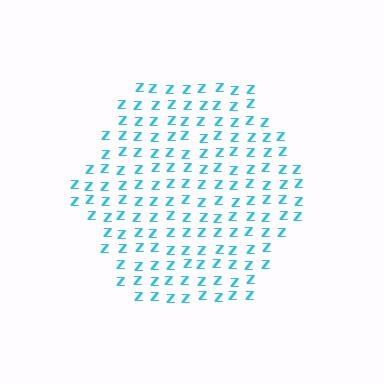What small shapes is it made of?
It is made of small letter Z's.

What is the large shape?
The large shape is a hexagon.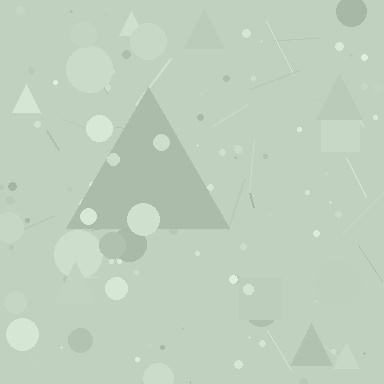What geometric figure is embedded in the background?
A triangle is embedded in the background.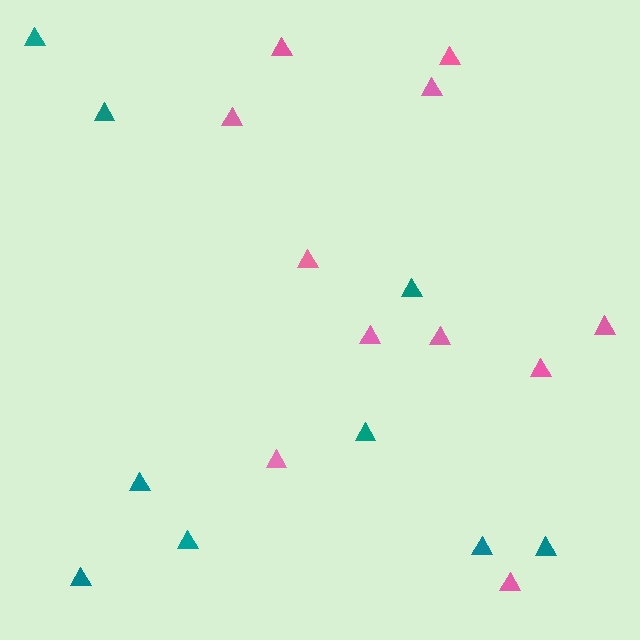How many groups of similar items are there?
There are 2 groups: one group of pink triangles (11) and one group of teal triangles (9).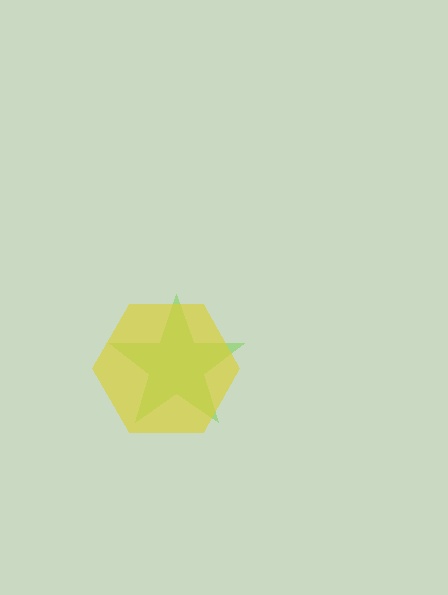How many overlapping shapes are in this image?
There are 2 overlapping shapes in the image.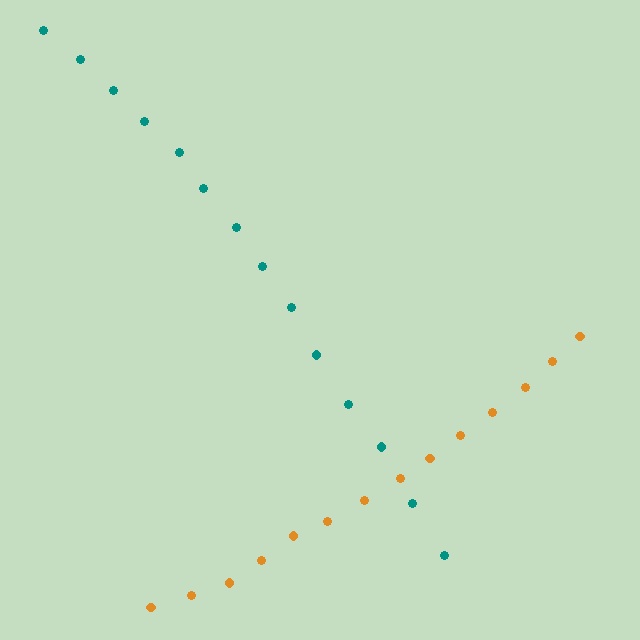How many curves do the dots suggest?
There are 2 distinct paths.